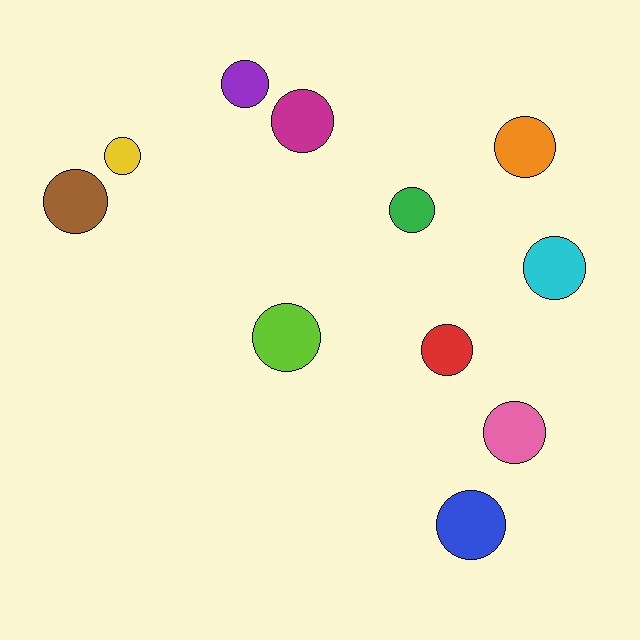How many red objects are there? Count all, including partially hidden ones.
There is 1 red object.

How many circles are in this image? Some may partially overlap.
There are 11 circles.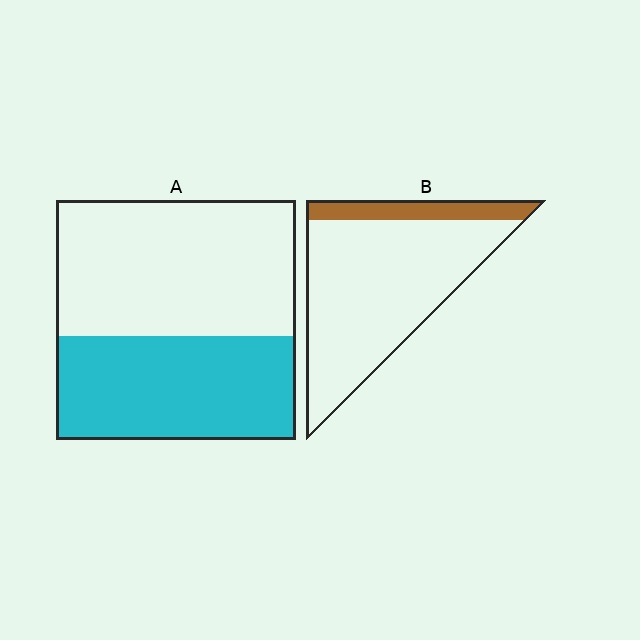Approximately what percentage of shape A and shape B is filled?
A is approximately 45% and B is approximately 15%.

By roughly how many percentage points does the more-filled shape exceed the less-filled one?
By roughly 25 percentage points (A over B).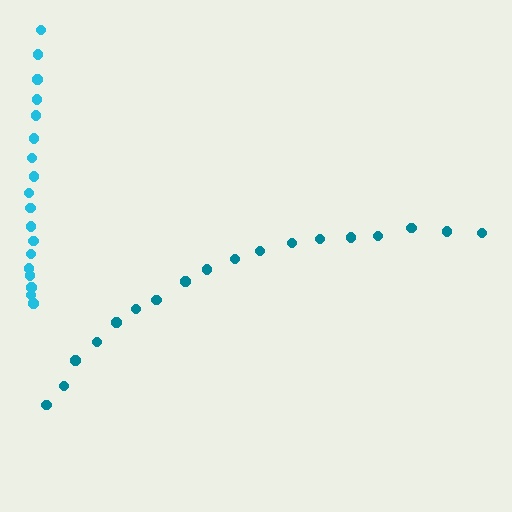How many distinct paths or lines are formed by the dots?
There are 2 distinct paths.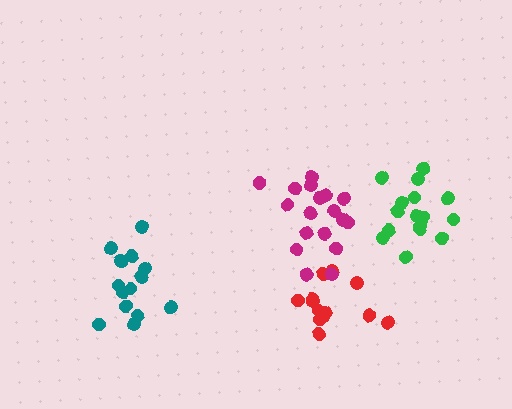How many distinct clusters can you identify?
There are 4 distinct clusters.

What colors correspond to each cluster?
The clusters are colored: red, magenta, green, teal.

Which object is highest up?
The magenta cluster is topmost.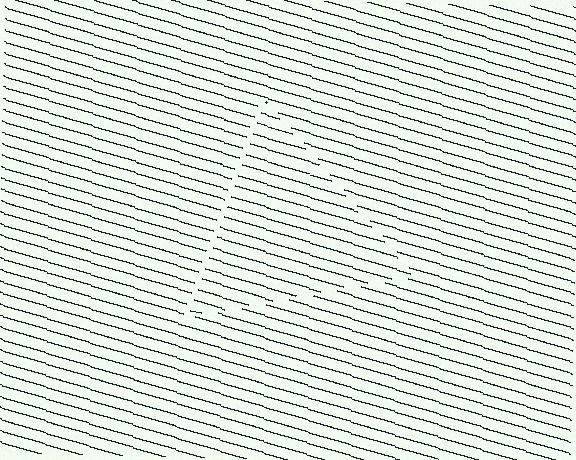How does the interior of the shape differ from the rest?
The interior of the shape contains the same grating, shifted by half a period — the contour is defined by the phase discontinuity where line-ends from the inner and outer gratings abut.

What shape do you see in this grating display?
An illusory triangle. The interior of the shape contains the same grating, shifted by half a period — the contour is defined by the phase discontinuity where line-ends from the inner and outer gratings abut.